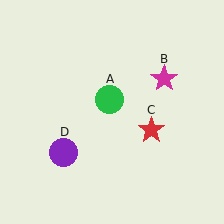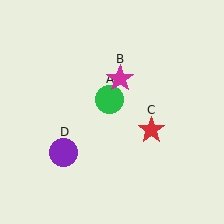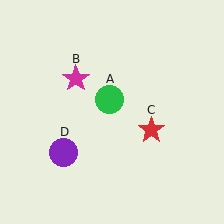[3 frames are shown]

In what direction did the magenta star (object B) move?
The magenta star (object B) moved left.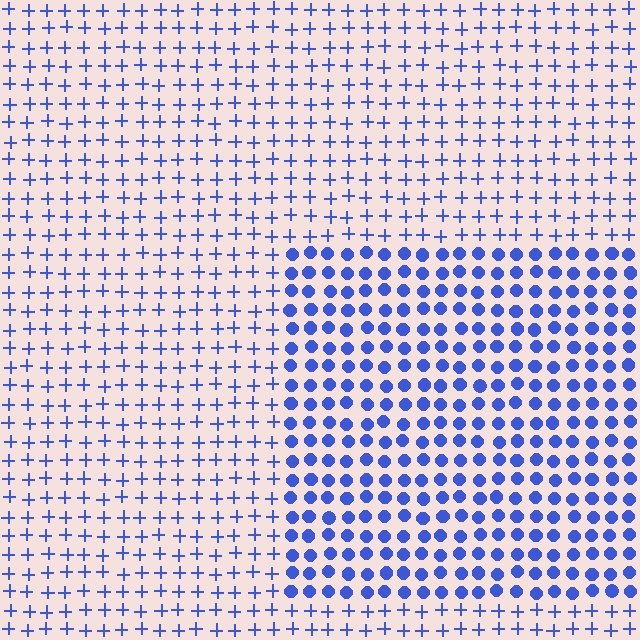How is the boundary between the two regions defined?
The boundary is defined by a change in element shape: circles inside vs. plus signs outside. All elements share the same color and spacing.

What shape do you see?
I see a rectangle.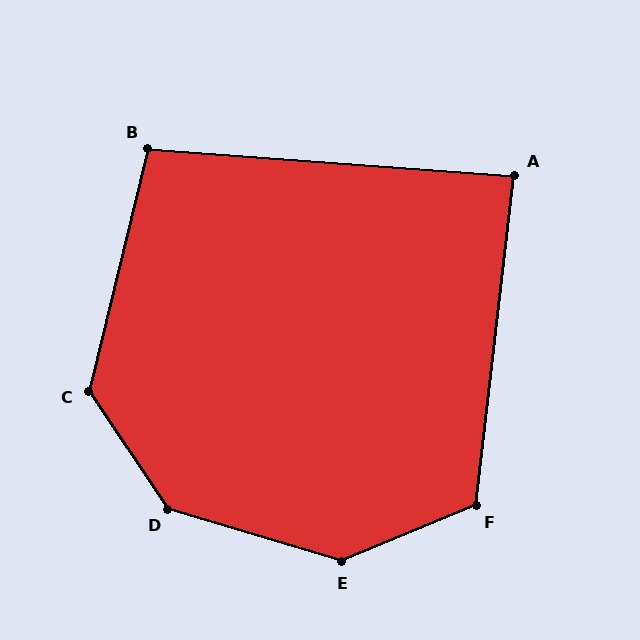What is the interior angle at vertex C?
Approximately 132 degrees (obtuse).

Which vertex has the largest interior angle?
D, at approximately 141 degrees.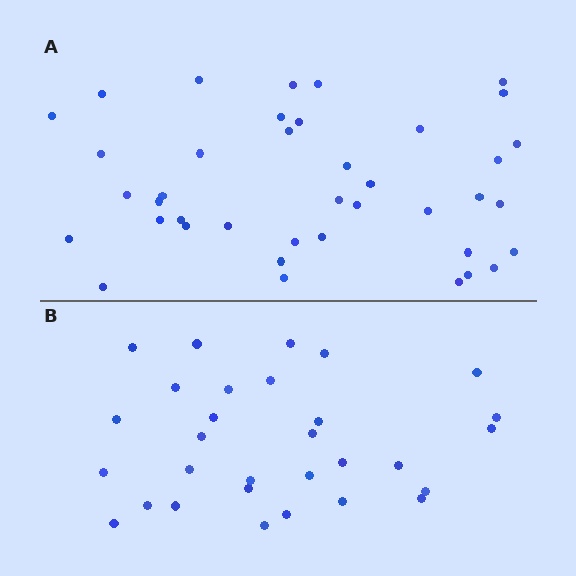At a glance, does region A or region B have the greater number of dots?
Region A (the top region) has more dots.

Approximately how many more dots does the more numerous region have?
Region A has roughly 10 or so more dots than region B.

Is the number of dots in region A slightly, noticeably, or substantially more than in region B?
Region A has noticeably more, but not dramatically so. The ratio is roughly 1.3 to 1.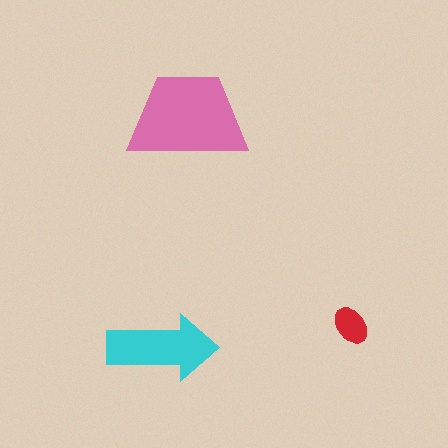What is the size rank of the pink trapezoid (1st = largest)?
1st.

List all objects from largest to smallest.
The pink trapezoid, the cyan arrow, the red ellipse.